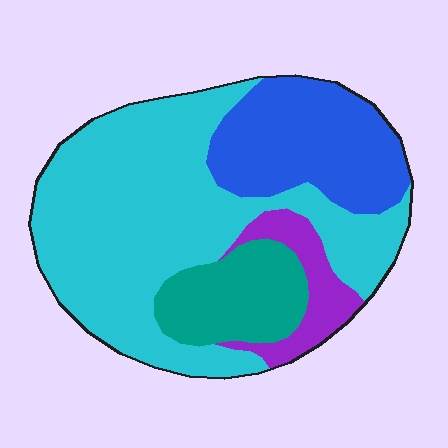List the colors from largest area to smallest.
From largest to smallest: cyan, blue, teal, purple.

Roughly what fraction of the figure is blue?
Blue covers roughly 25% of the figure.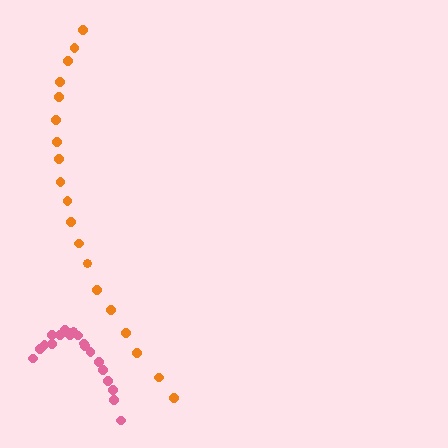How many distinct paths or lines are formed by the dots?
There are 2 distinct paths.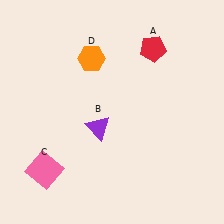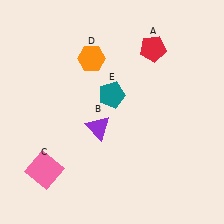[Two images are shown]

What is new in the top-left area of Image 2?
A teal pentagon (E) was added in the top-left area of Image 2.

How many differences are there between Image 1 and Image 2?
There is 1 difference between the two images.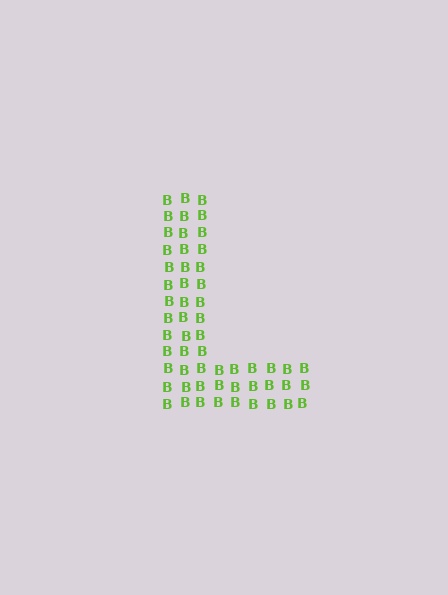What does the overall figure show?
The overall figure shows the letter L.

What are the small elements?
The small elements are letter B's.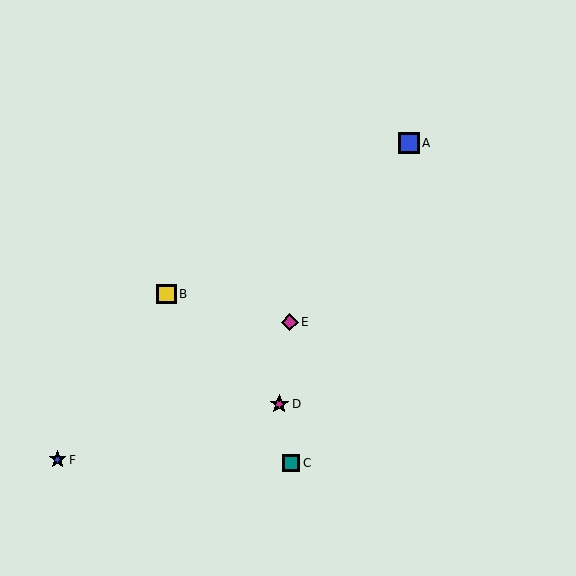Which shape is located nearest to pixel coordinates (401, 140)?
The blue square (labeled A) at (409, 143) is nearest to that location.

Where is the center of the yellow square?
The center of the yellow square is at (166, 294).